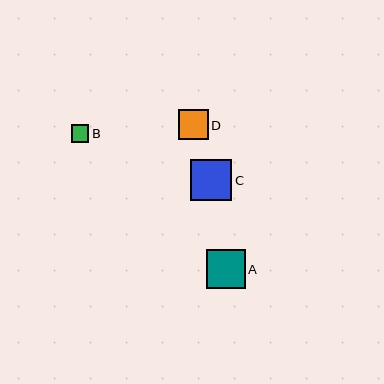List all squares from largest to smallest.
From largest to smallest: C, A, D, B.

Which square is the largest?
Square C is the largest with a size of approximately 41 pixels.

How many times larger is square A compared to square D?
Square A is approximately 1.3 times the size of square D.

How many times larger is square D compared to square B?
Square D is approximately 1.7 times the size of square B.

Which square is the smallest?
Square B is the smallest with a size of approximately 18 pixels.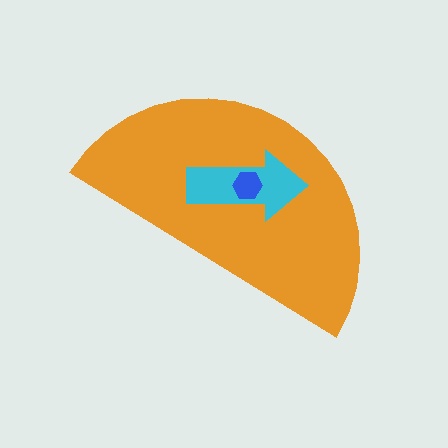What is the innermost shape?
The blue hexagon.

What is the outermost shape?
The orange semicircle.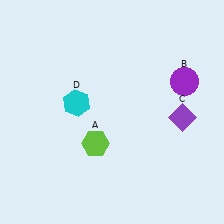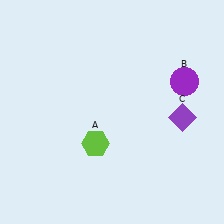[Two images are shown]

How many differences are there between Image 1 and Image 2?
There is 1 difference between the two images.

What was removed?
The cyan hexagon (D) was removed in Image 2.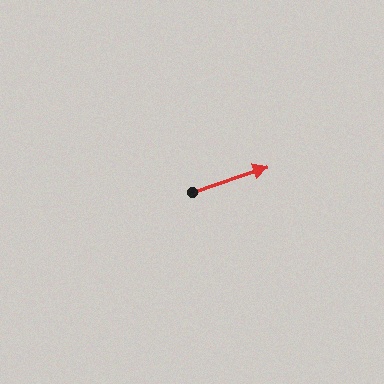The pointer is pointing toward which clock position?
Roughly 2 o'clock.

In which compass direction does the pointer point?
East.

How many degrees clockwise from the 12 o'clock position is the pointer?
Approximately 71 degrees.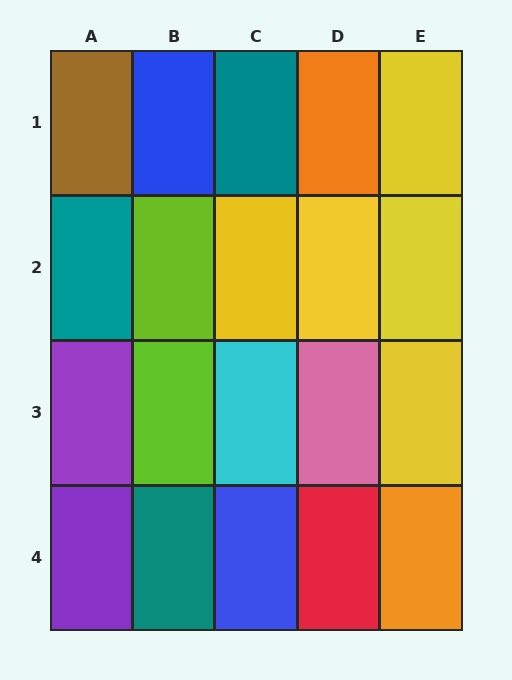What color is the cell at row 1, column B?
Blue.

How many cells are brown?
1 cell is brown.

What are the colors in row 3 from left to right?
Purple, lime, cyan, pink, yellow.